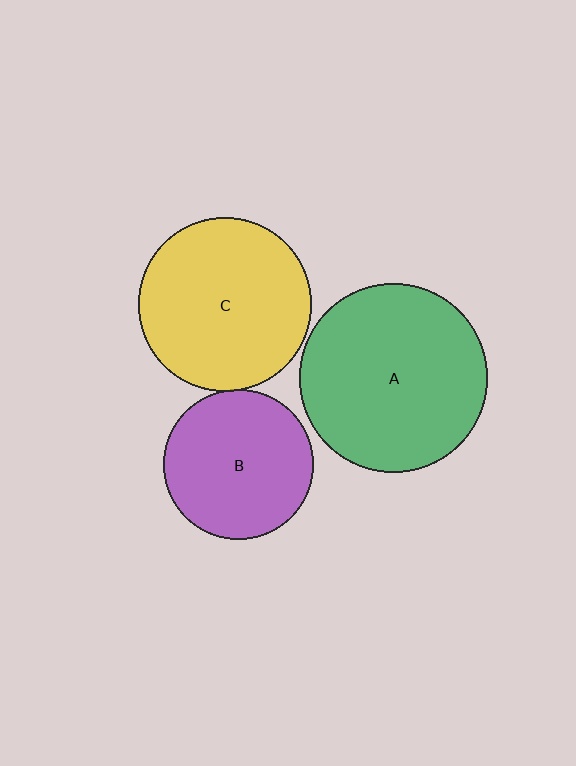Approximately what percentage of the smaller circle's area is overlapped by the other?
Approximately 5%.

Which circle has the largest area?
Circle A (green).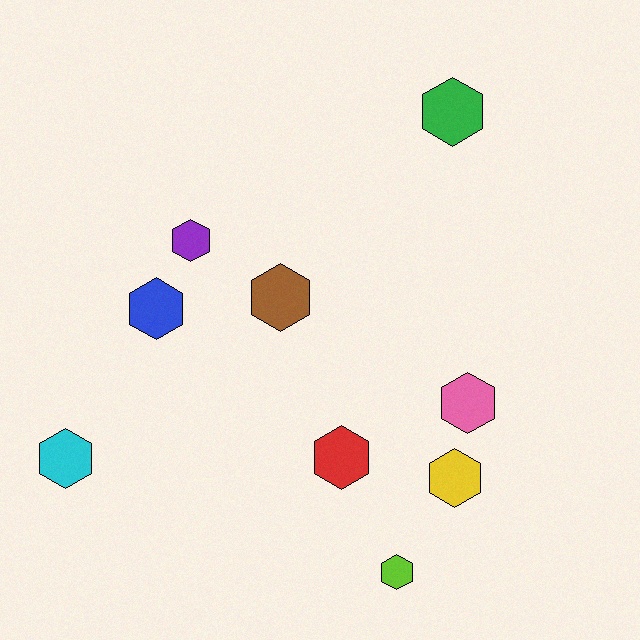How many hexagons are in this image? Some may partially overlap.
There are 9 hexagons.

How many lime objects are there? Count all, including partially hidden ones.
There is 1 lime object.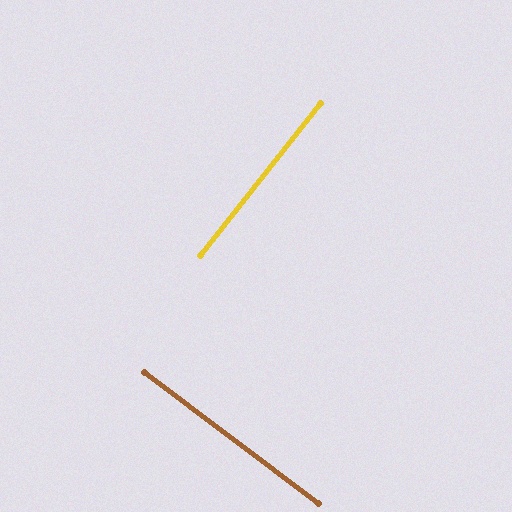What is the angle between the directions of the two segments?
Approximately 89 degrees.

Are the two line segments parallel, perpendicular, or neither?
Perpendicular — they meet at approximately 89°.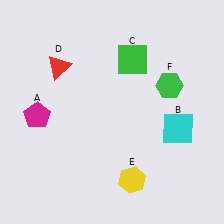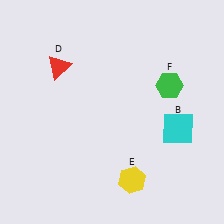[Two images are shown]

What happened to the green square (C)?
The green square (C) was removed in Image 2. It was in the top-right area of Image 1.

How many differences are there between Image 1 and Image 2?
There are 2 differences between the two images.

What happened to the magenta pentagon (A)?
The magenta pentagon (A) was removed in Image 2. It was in the bottom-left area of Image 1.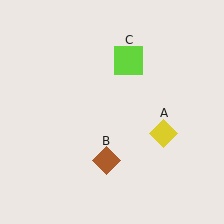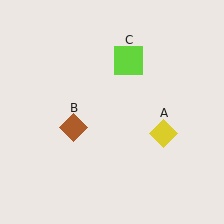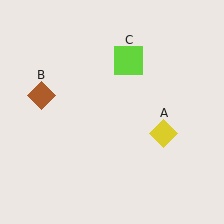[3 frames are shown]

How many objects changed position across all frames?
1 object changed position: brown diamond (object B).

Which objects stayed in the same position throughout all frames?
Yellow diamond (object A) and lime square (object C) remained stationary.